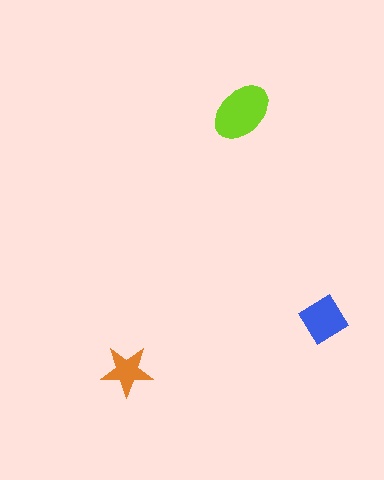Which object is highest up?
The lime ellipse is topmost.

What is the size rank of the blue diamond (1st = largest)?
2nd.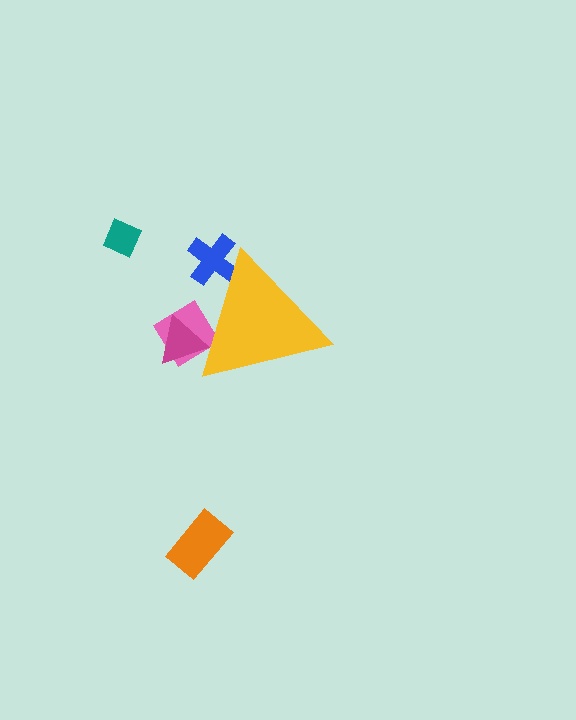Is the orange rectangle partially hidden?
No, the orange rectangle is fully visible.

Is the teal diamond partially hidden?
No, the teal diamond is fully visible.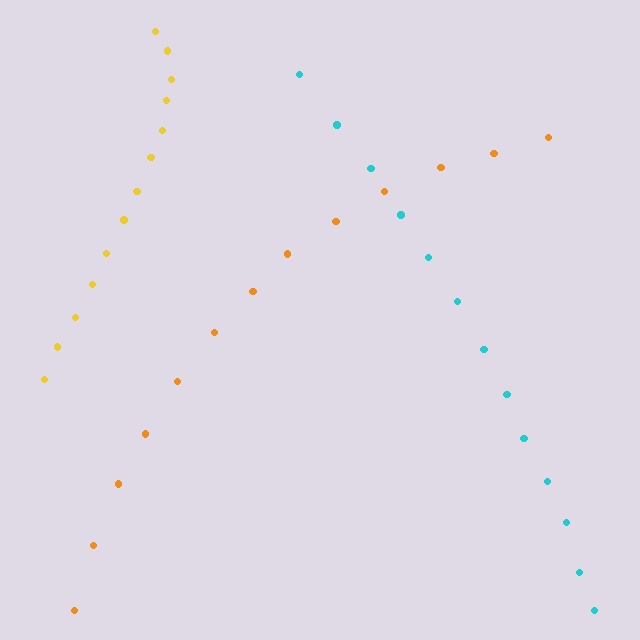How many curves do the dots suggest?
There are 3 distinct paths.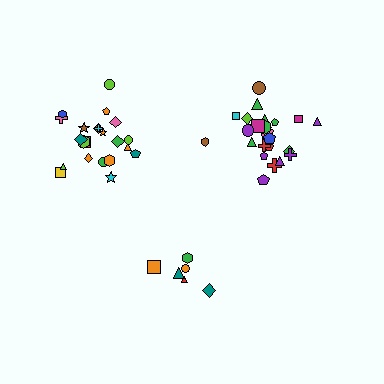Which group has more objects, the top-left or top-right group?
The top-right group.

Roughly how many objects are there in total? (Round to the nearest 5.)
Roughly 55 objects in total.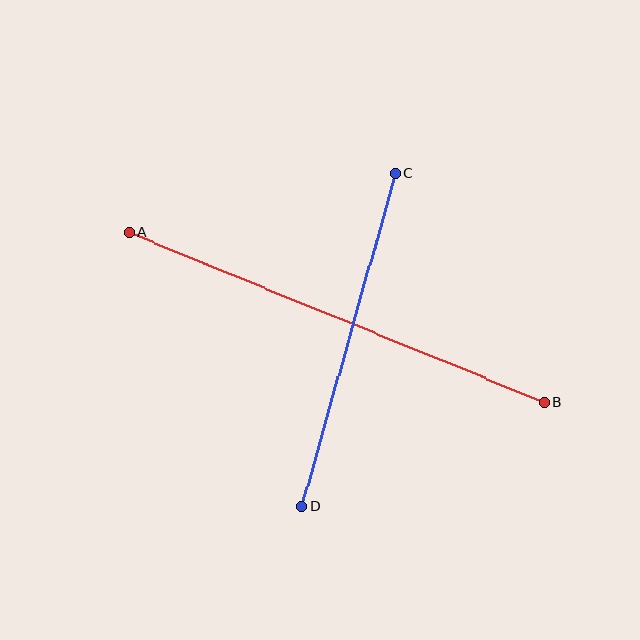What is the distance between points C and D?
The distance is approximately 346 pixels.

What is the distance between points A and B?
The distance is approximately 449 pixels.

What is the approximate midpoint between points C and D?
The midpoint is at approximately (349, 339) pixels.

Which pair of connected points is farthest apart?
Points A and B are farthest apart.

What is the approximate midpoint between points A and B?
The midpoint is at approximately (337, 317) pixels.